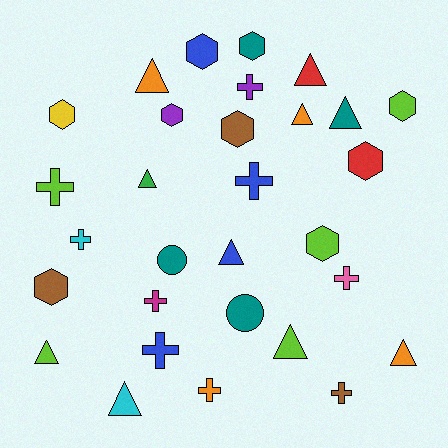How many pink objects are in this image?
There is 1 pink object.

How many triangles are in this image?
There are 10 triangles.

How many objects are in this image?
There are 30 objects.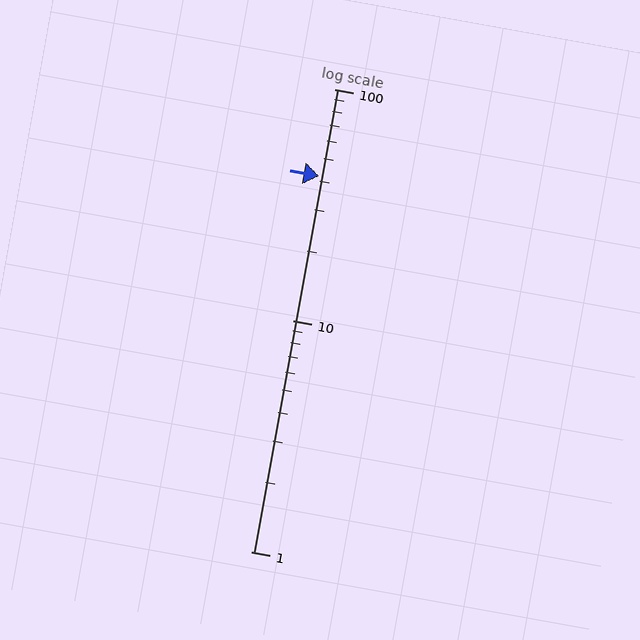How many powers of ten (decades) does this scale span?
The scale spans 2 decades, from 1 to 100.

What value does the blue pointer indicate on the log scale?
The pointer indicates approximately 42.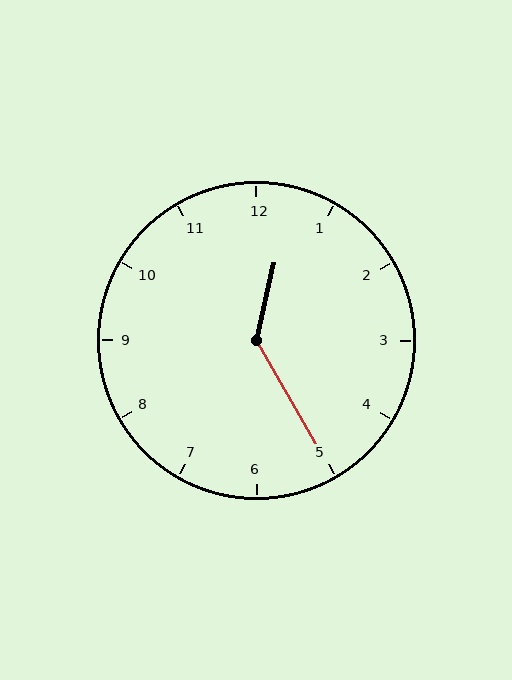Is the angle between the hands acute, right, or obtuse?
It is obtuse.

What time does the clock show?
12:25.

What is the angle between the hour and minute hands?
Approximately 138 degrees.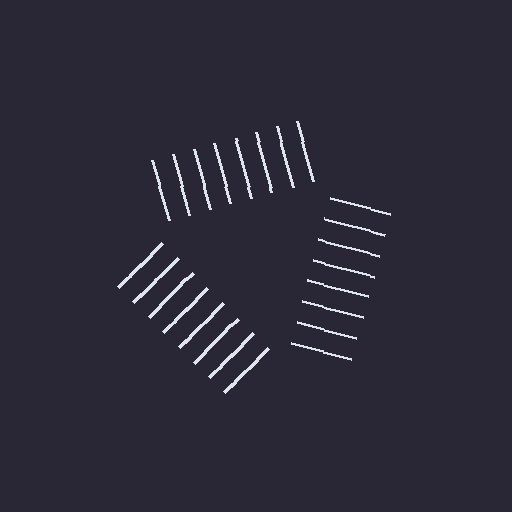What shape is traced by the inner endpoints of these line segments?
An illusory triangle — the line segments terminate on its edges but no continuous stroke is drawn.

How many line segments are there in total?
24 — 8 along each of the 3 edges.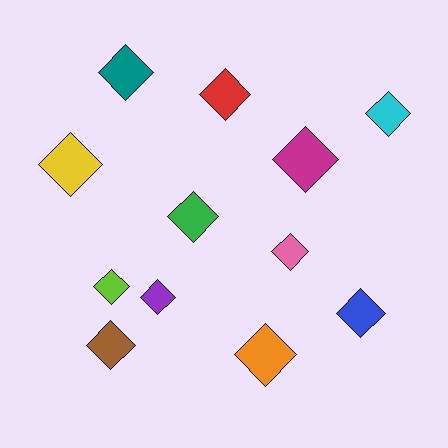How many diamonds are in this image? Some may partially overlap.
There are 12 diamonds.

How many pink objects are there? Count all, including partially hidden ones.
There is 1 pink object.